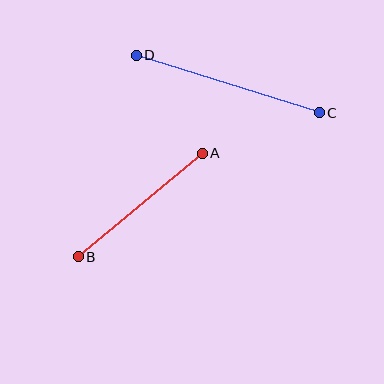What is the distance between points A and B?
The distance is approximately 161 pixels.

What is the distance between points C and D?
The distance is approximately 191 pixels.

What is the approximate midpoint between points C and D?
The midpoint is at approximately (228, 84) pixels.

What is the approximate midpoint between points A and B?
The midpoint is at approximately (140, 205) pixels.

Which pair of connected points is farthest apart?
Points C and D are farthest apart.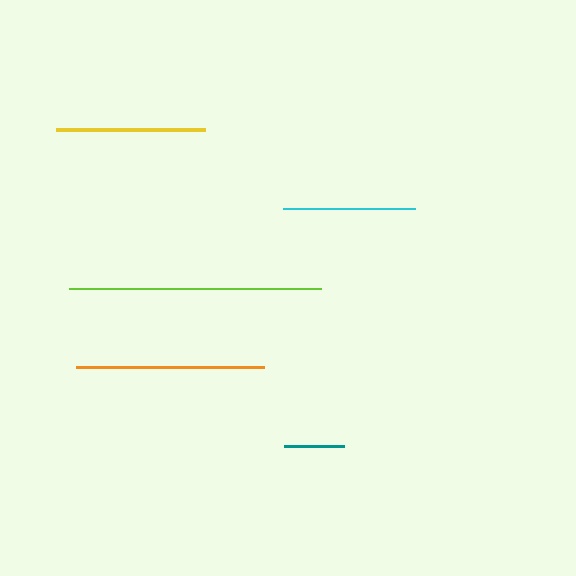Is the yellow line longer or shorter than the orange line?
The orange line is longer than the yellow line.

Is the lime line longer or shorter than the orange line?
The lime line is longer than the orange line.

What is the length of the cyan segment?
The cyan segment is approximately 132 pixels long.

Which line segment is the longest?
The lime line is the longest at approximately 252 pixels.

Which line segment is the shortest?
The teal line is the shortest at approximately 61 pixels.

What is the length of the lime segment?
The lime segment is approximately 252 pixels long.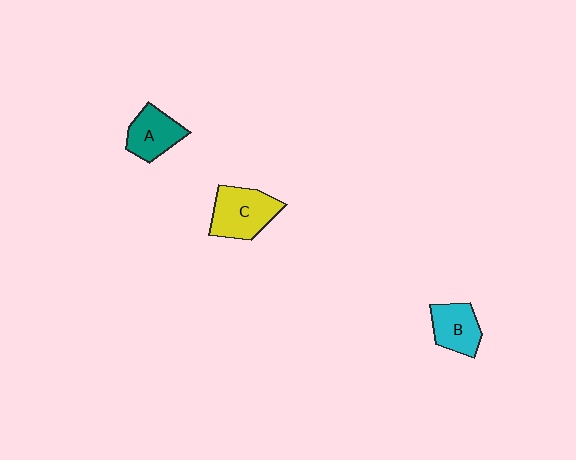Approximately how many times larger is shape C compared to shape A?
Approximately 1.3 times.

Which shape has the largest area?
Shape C (yellow).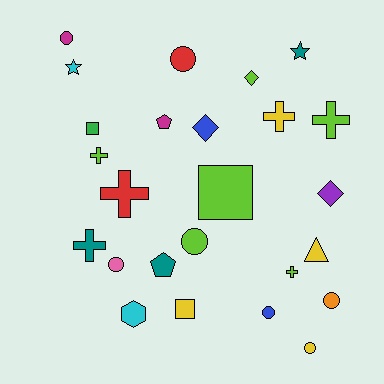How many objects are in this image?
There are 25 objects.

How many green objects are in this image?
There is 1 green object.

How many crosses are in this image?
There are 6 crosses.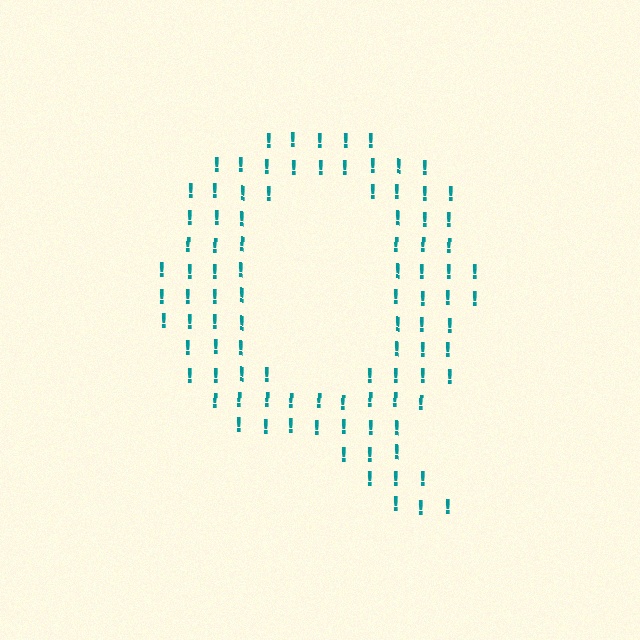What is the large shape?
The large shape is the letter Q.